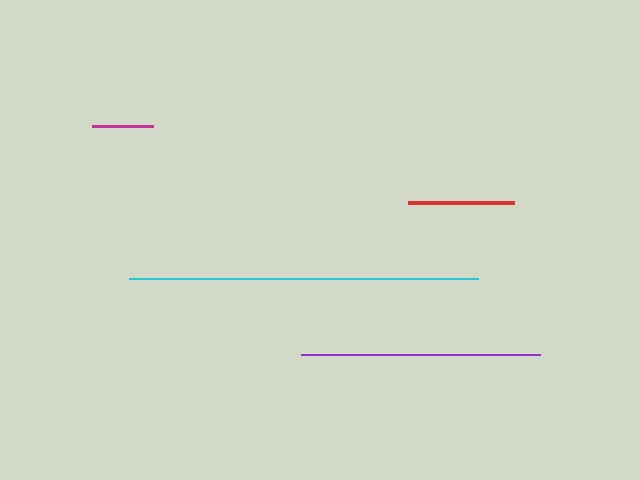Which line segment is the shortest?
The magenta line is the shortest at approximately 61 pixels.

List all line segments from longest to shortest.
From longest to shortest: cyan, purple, red, magenta.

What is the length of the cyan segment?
The cyan segment is approximately 349 pixels long.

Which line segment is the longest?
The cyan line is the longest at approximately 349 pixels.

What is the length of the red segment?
The red segment is approximately 106 pixels long.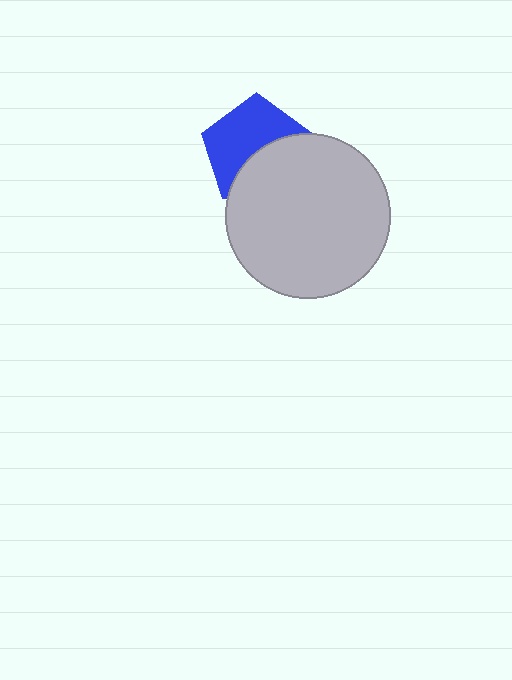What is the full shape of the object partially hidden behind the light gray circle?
The partially hidden object is a blue pentagon.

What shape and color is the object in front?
The object in front is a light gray circle.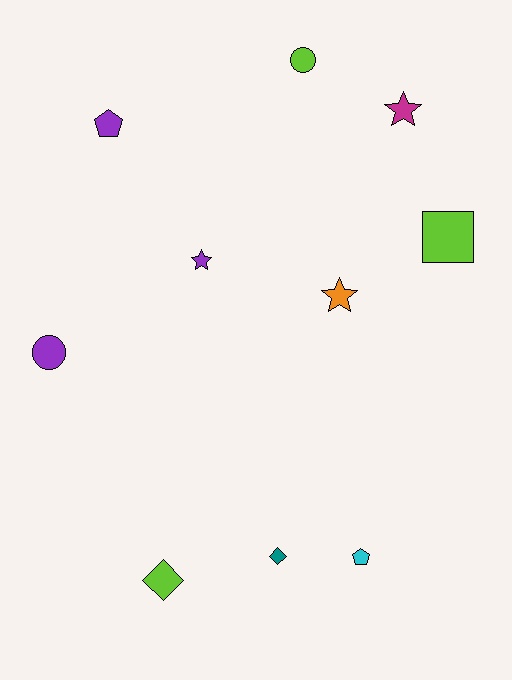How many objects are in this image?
There are 10 objects.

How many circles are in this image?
There are 2 circles.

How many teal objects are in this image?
There is 1 teal object.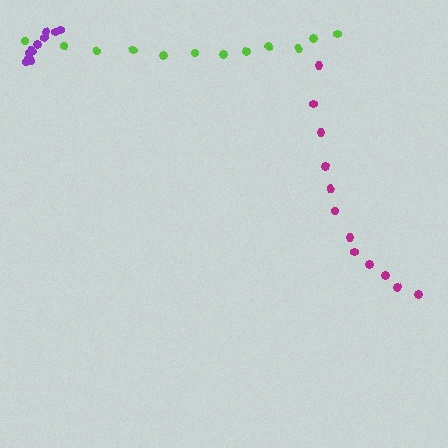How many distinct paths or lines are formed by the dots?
There are 3 distinct paths.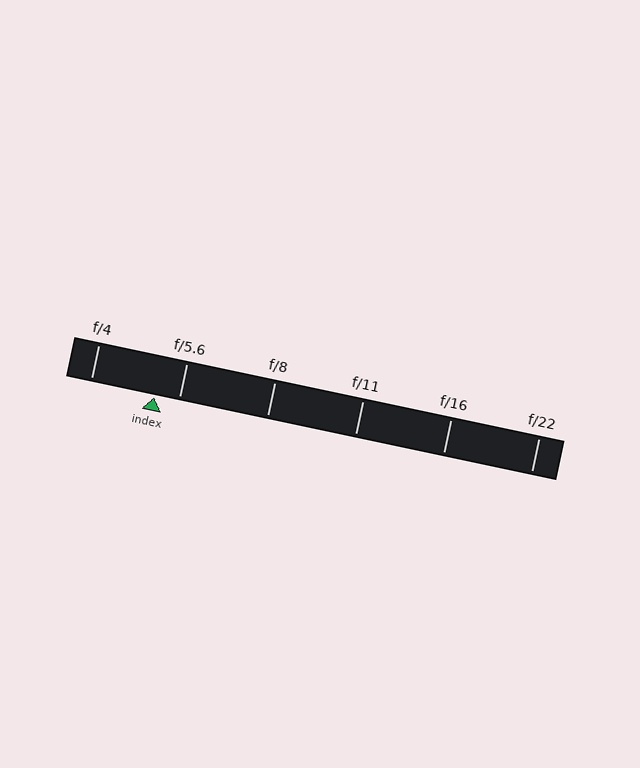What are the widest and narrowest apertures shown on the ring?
The widest aperture shown is f/4 and the narrowest is f/22.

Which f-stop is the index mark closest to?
The index mark is closest to f/5.6.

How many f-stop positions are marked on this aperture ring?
There are 6 f-stop positions marked.